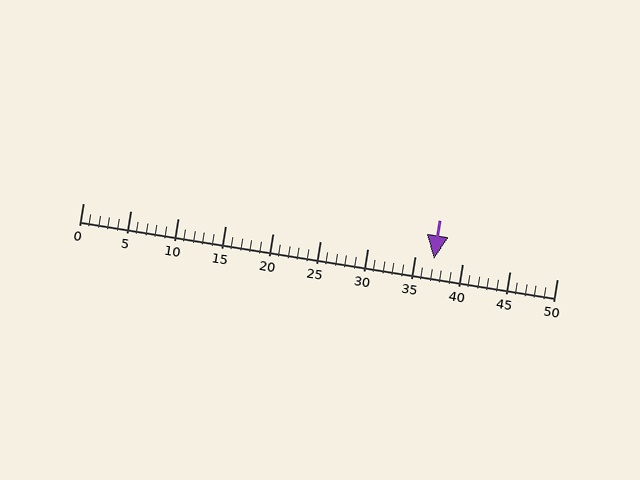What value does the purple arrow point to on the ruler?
The purple arrow points to approximately 37.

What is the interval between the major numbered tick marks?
The major tick marks are spaced 5 units apart.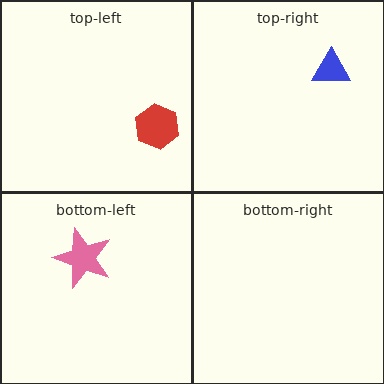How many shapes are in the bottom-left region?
1.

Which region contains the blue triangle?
The top-right region.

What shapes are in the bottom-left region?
The pink star.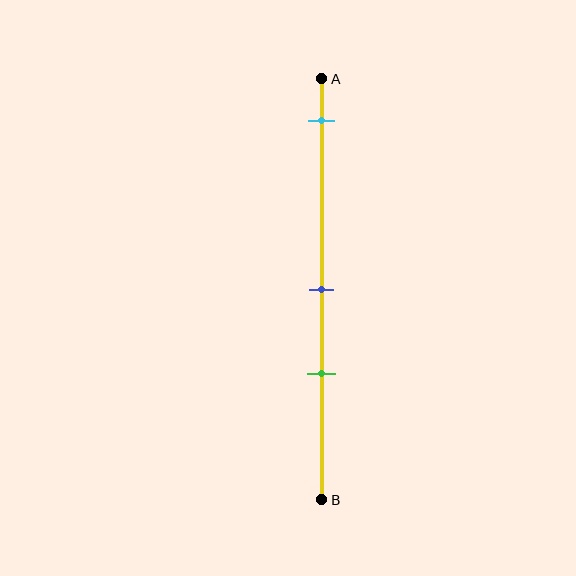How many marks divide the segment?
There are 3 marks dividing the segment.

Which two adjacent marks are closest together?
The blue and green marks are the closest adjacent pair.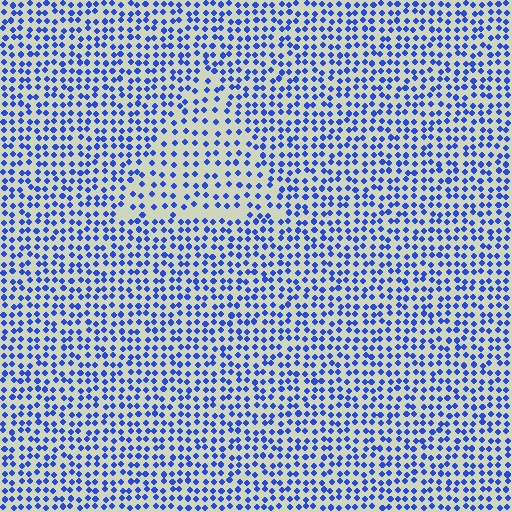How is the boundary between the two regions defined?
The boundary is defined by a change in element density (approximately 1.6x ratio). All elements are the same color, size, and shape.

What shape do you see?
I see a triangle.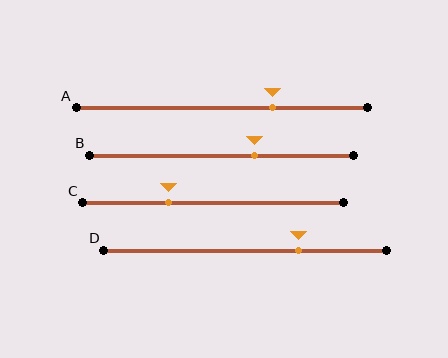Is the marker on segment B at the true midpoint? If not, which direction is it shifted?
No, the marker on segment B is shifted to the right by about 13% of the segment length.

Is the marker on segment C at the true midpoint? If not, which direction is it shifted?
No, the marker on segment C is shifted to the left by about 17% of the segment length.